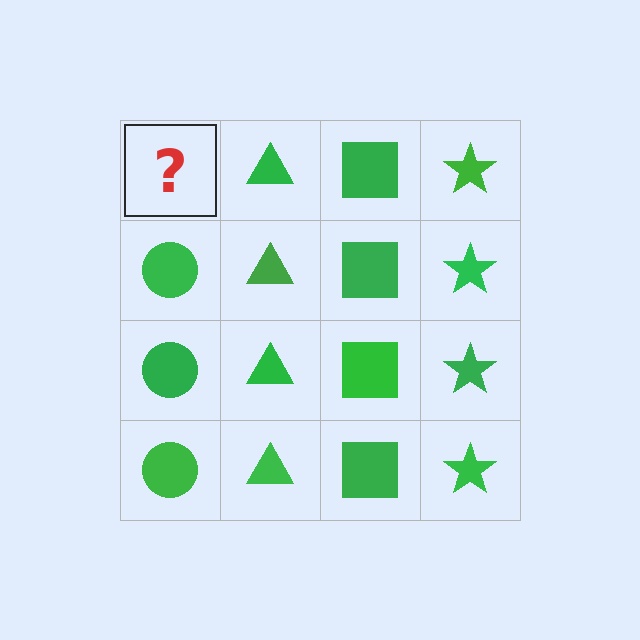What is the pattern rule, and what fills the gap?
The rule is that each column has a consistent shape. The gap should be filled with a green circle.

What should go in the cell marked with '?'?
The missing cell should contain a green circle.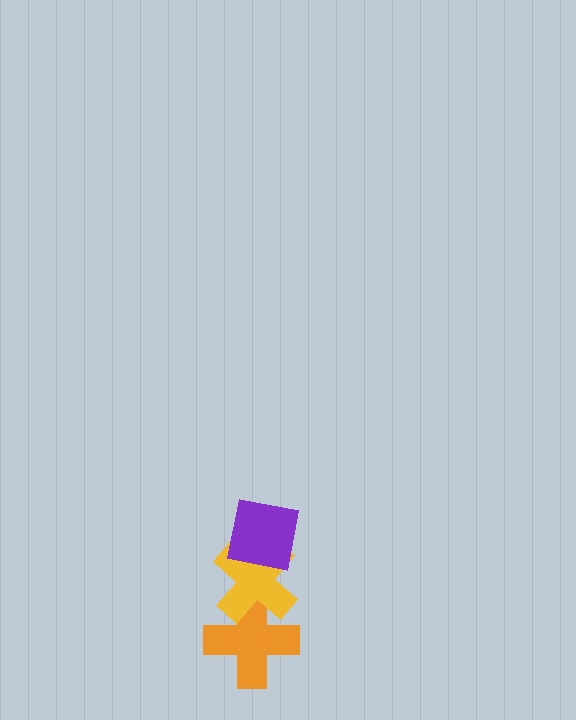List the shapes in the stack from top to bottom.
From top to bottom: the purple square, the yellow cross, the orange cross.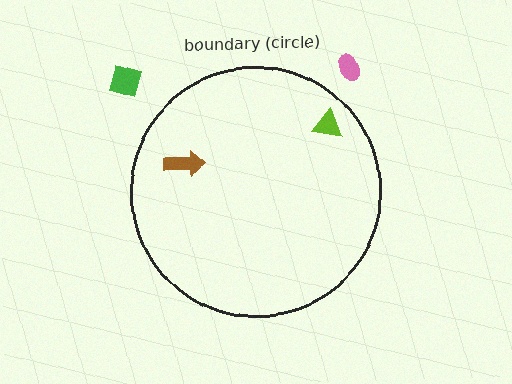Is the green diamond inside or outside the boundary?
Outside.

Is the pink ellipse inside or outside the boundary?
Outside.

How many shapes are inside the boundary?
2 inside, 2 outside.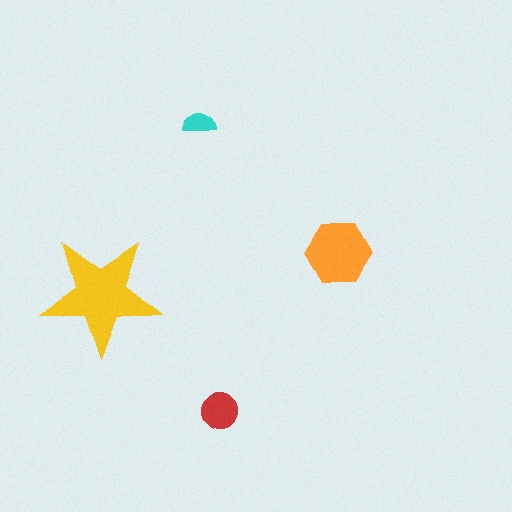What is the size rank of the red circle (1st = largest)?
3rd.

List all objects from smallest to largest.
The cyan semicircle, the red circle, the orange hexagon, the yellow star.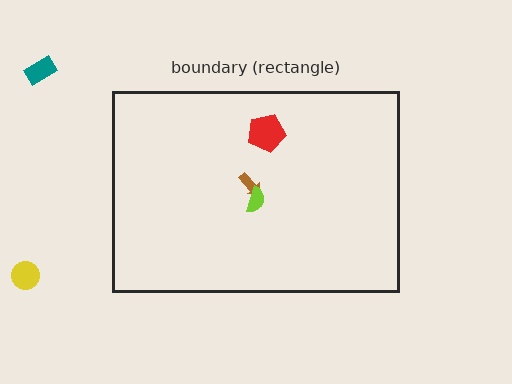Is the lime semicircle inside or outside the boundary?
Inside.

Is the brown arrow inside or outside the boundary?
Inside.